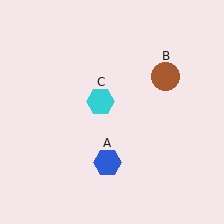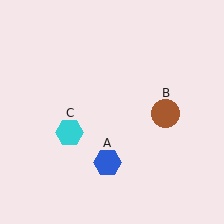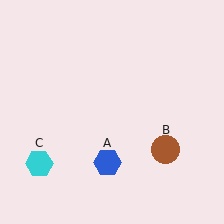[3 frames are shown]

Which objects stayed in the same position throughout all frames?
Blue hexagon (object A) remained stationary.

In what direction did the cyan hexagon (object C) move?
The cyan hexagon (object C) moved down and to the left.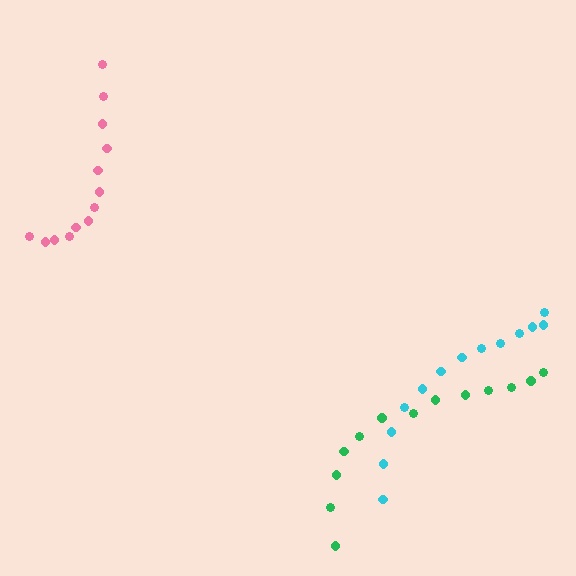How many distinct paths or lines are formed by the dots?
There are 3 distinct paths.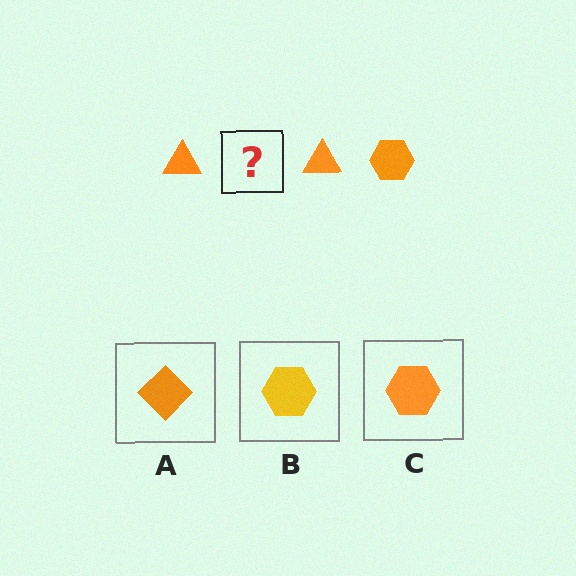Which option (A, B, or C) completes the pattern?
C.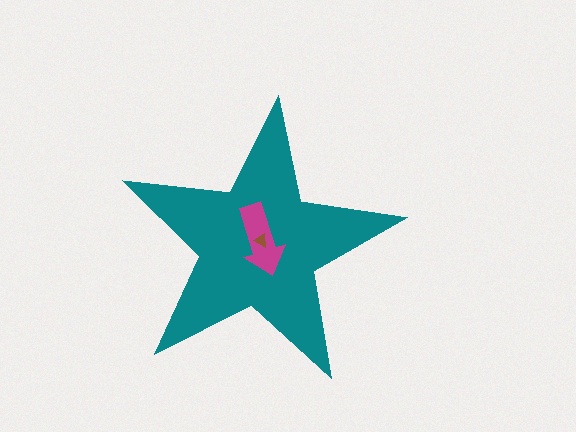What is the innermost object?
The brown triangle.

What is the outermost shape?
The teal star.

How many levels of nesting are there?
3.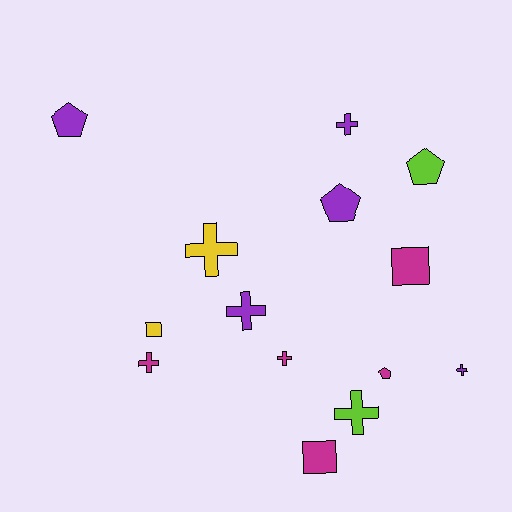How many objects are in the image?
There are 14 objects.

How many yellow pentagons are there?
There are no yellow pentagons.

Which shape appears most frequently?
Cross, with 7 objects.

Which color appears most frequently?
Purple, with 5 objects.